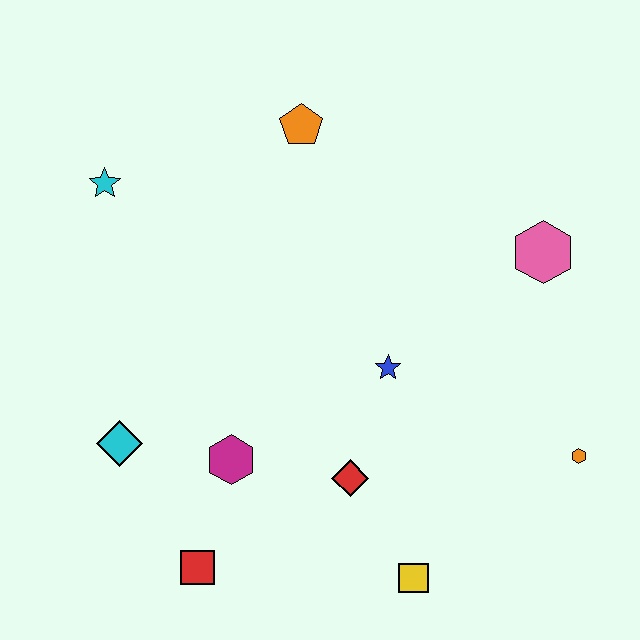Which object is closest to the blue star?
The red diamond is closest to the blue star.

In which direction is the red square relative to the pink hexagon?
The red square is to the left of the pink hexagon.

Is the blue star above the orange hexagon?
Yes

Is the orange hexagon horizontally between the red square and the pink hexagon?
No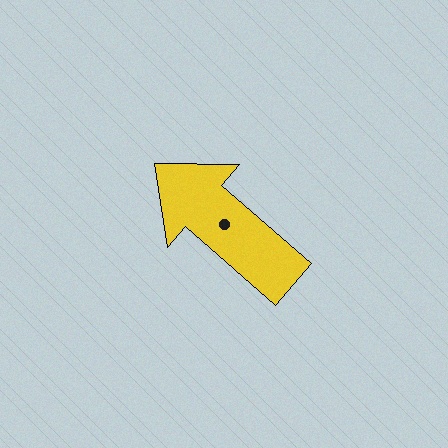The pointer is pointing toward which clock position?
Roughly 10 o'clock.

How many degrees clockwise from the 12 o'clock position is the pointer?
Approximately 311 degrees.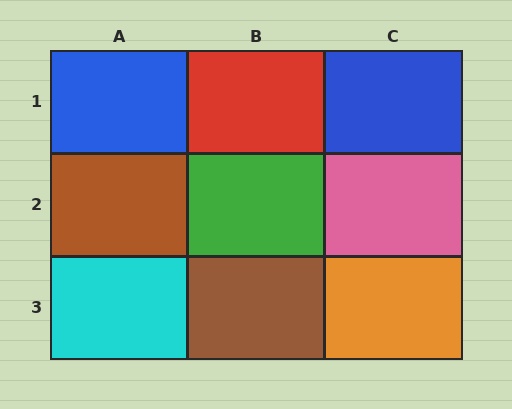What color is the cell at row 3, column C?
Orange.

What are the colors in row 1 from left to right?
Blue, red, blue.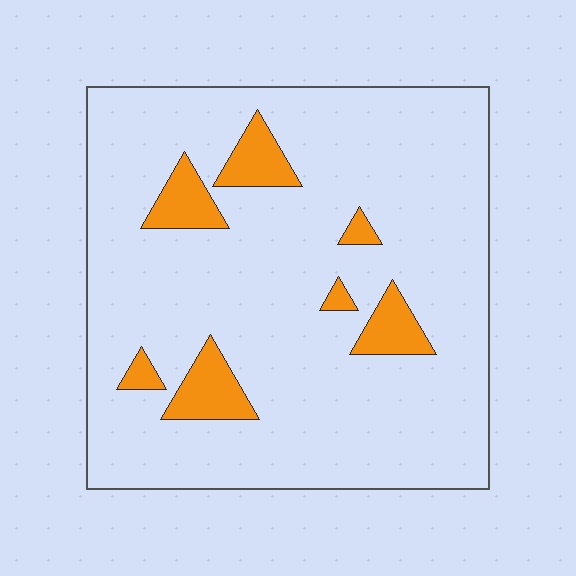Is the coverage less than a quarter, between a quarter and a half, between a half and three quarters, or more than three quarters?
Less than a quarter.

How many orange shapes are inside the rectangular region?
7.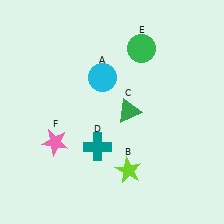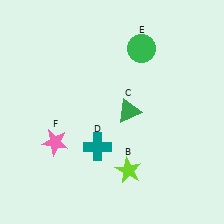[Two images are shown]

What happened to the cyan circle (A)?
The cyan circle (A) was removed in Image 2. It was in the top-left area of Image 1.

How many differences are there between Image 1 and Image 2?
There is 1 difference between the two images.